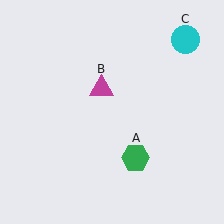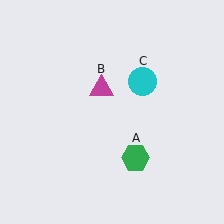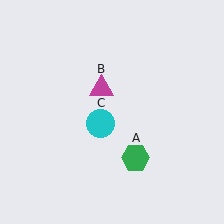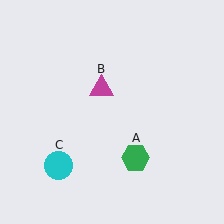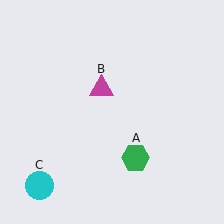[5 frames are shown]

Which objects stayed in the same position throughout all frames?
Green hexagon (object A) and magenta triangle (object B) remained stationary.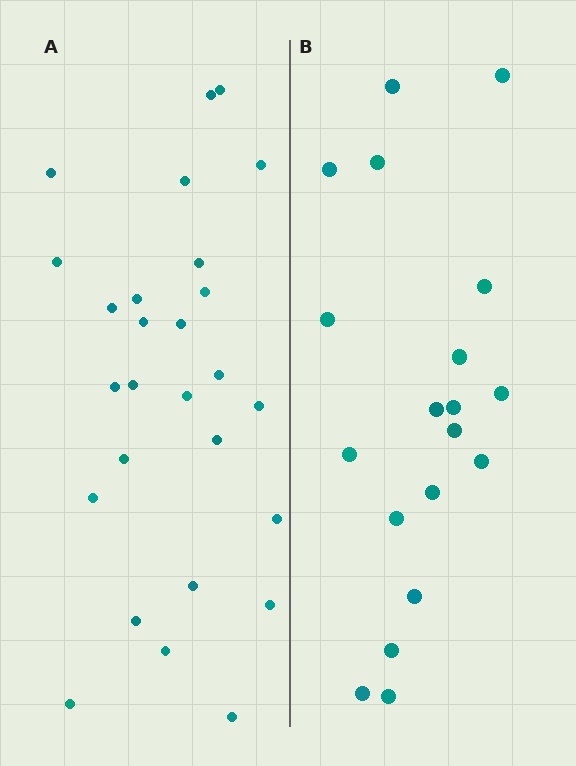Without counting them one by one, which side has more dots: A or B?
Region A (the left region) has more dots.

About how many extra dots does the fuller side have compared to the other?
Region A has roughly 8 or so more dots than region B.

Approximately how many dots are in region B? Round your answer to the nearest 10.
About 20 dots. (The exact count is 19, which rounds to 20.)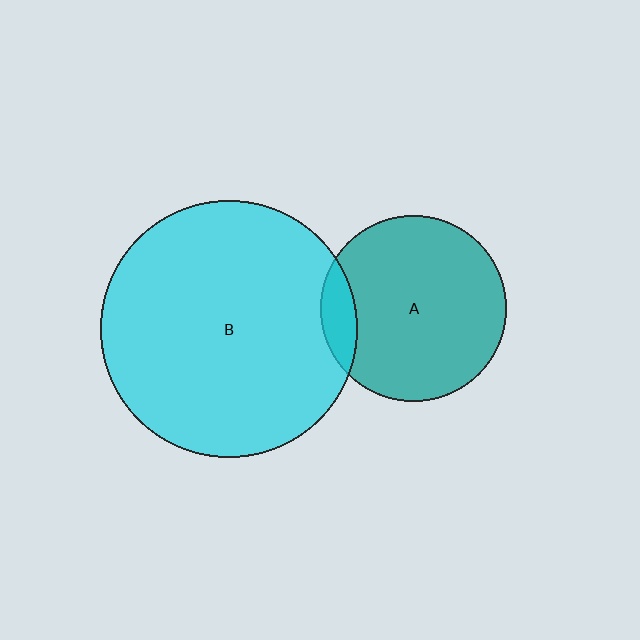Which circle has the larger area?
Circle B (cyan).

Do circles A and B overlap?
Yes.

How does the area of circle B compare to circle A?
Approximately 1.9 times.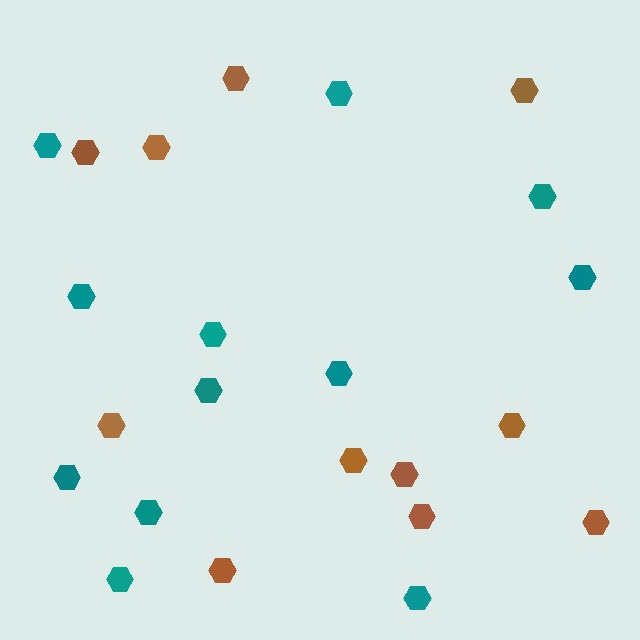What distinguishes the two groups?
There are 2 groups: one group of teal hexagons (12) and one group of brown hexagons (11).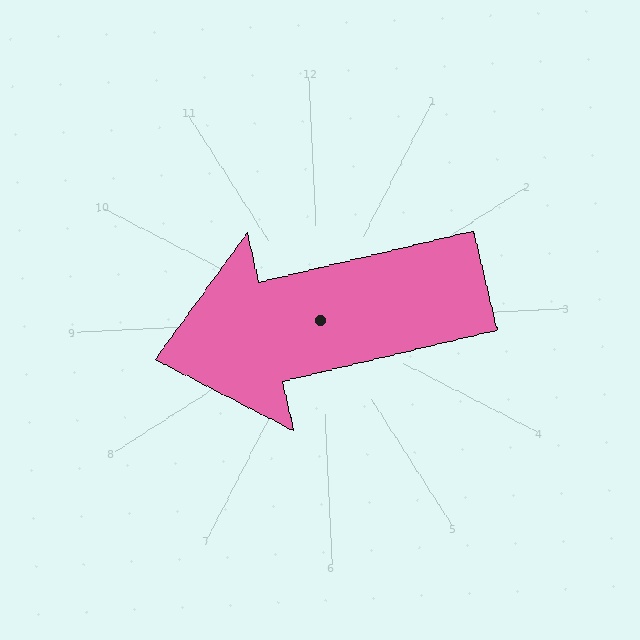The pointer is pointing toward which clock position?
Roughly 9 o'clock.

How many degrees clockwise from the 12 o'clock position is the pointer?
Approximately 259 degrees.